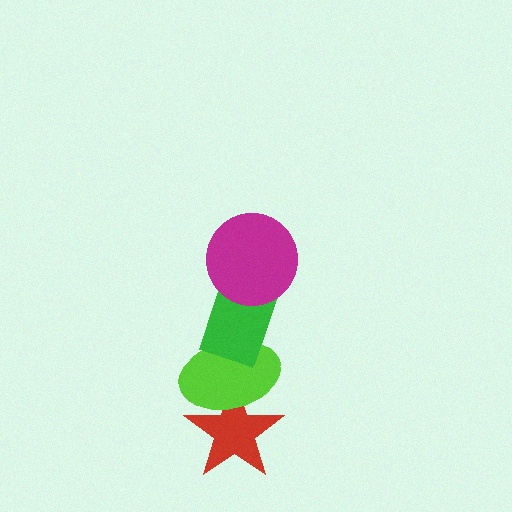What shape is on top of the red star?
The lime ellipse is on top of the red star.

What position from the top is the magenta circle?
The magenta circle is 1st from the top.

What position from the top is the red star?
The red star is 4th from the top.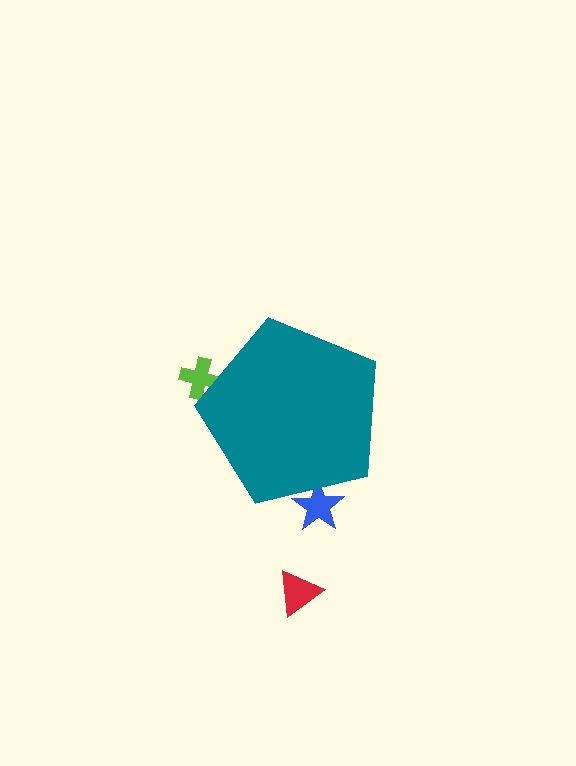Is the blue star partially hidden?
Yes, the blue star is partially hidden behind the teal pentagon.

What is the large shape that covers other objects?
A teal pentagon.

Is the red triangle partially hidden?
No, the red triangle is fully visible.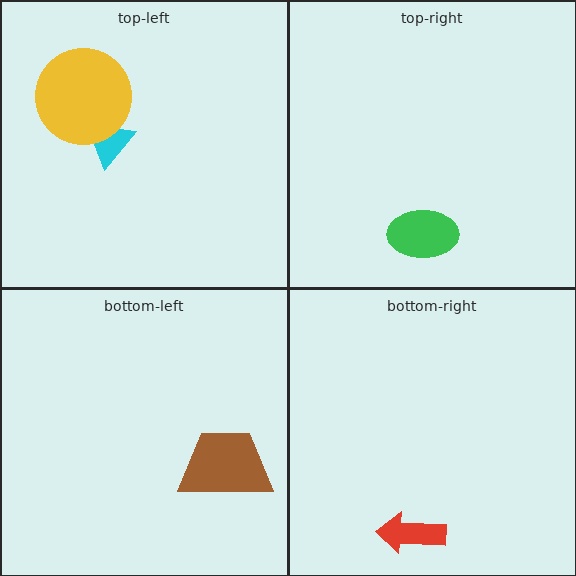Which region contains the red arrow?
The bottom-right region.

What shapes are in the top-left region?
The cyan triangle, the yellow circle.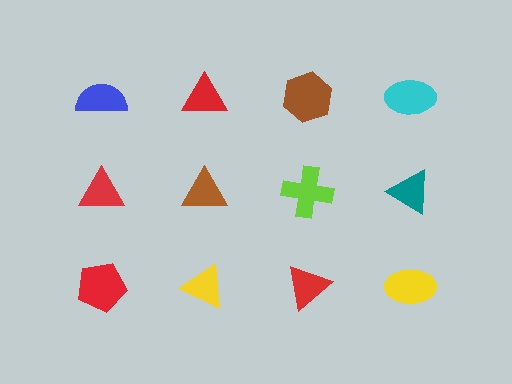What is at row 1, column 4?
A cyan ellipse.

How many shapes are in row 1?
4 shapes.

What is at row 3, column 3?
A red triangle.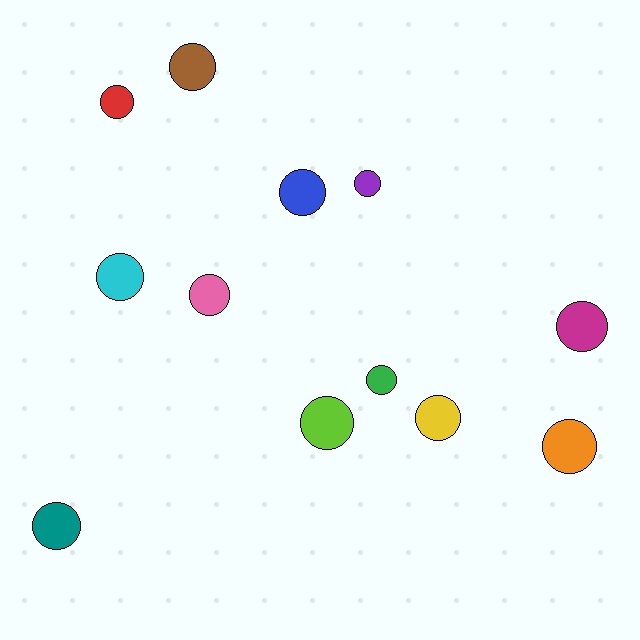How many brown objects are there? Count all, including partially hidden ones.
There is 1 brown object.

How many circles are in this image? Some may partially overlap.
There are 12 circles.